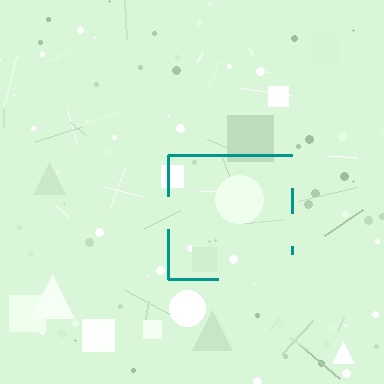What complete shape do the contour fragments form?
The contour fragments form a square.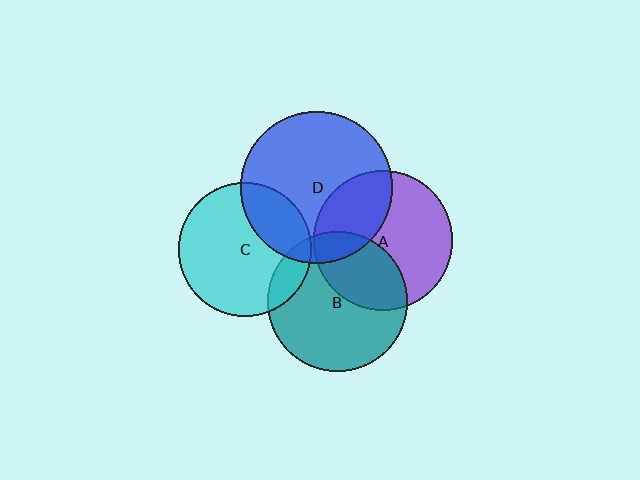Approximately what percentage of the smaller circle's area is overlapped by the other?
Approximately 25%.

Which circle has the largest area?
Circle D (blue).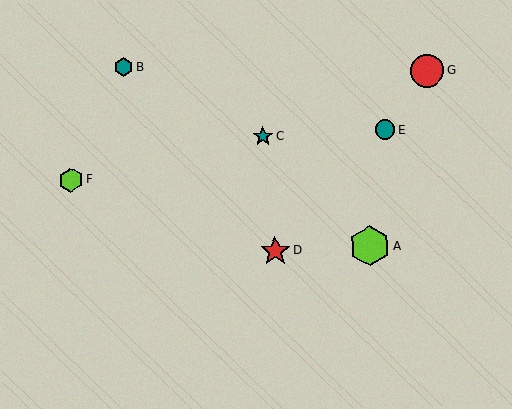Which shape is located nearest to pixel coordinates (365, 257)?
The lime hexagon (labeled A) at (370, 246) is nearest to that location.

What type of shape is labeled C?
Shape C is a teal star.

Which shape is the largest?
The lime hexagon (labeled A) is the largest.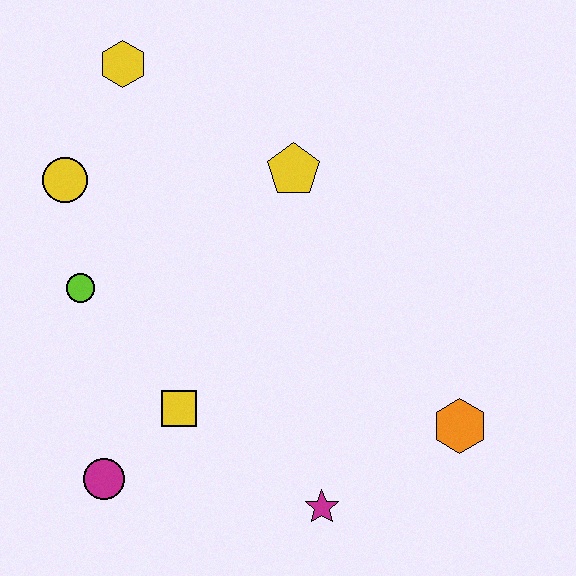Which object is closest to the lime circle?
The yellow circle is closest to the lime circle.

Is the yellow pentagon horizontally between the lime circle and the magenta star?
Yes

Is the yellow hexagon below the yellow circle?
No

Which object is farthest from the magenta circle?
The yellow hexagon is farthest from the magenta circle.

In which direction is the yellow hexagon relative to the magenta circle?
The yellow hexagon is above the magenta circle.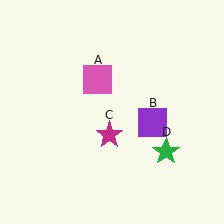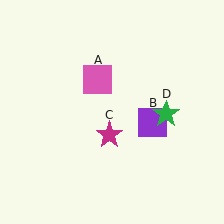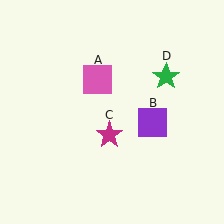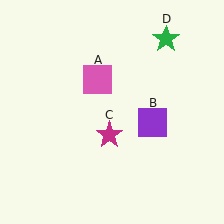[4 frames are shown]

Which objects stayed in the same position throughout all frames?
Pink square (object A) and purple square (object B) and magenta star (object C) remained stationary.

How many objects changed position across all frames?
1 object changed position: green star (object D).